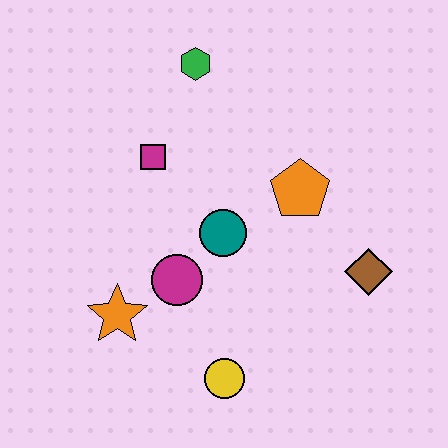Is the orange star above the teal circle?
No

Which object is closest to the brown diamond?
The orange pentagon is closest to the brown diamond.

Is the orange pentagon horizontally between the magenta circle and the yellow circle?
No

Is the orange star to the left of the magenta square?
Yes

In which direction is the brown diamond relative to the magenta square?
The brown diamond is to the right of the magenta square.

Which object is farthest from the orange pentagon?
The orange star is farthest from the orange pentagon.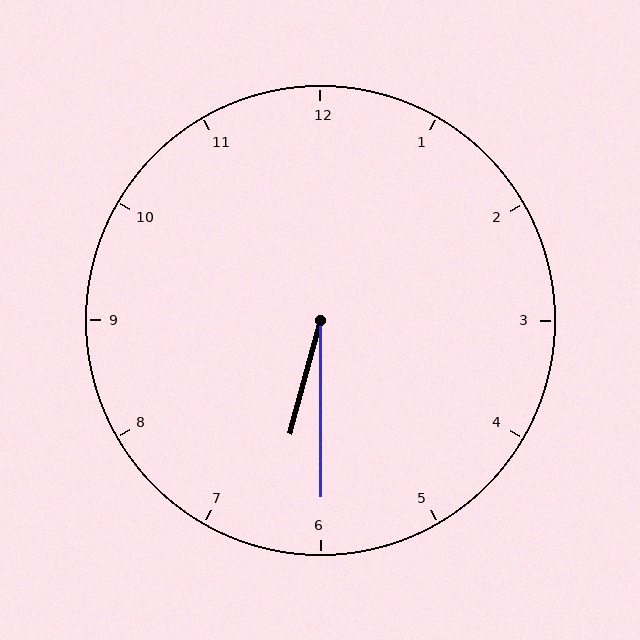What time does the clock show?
6:30.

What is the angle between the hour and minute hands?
Approximately 15 degrees.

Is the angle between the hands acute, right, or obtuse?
It is acute.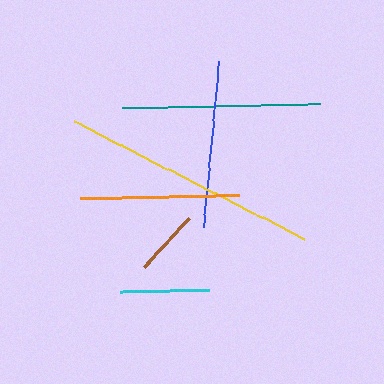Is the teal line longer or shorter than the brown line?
The teal line is longer than the brown line.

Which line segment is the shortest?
The brown line is the shortest at approximately 66 pixels.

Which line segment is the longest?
The yellow line is the longest at approximately 258 pixels.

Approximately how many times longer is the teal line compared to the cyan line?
The teal line is approximately 2.2 times the length of the cyan line.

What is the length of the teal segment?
The teal segment is approximately 198 pixels long.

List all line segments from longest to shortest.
From longest to shortest: yellow, teal, blue, orange, cyan, brown.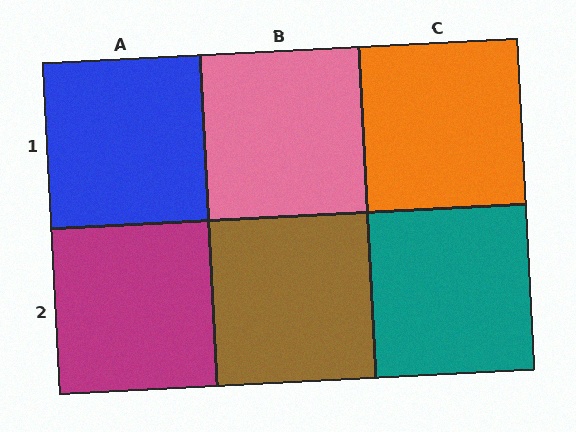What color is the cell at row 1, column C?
Orange.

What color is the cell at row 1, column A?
Blue.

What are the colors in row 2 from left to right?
Magenta, brown, teal.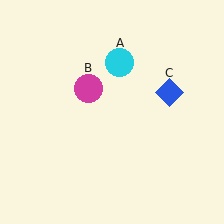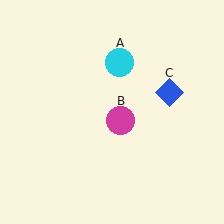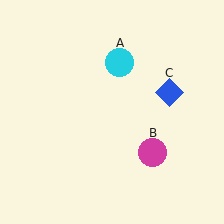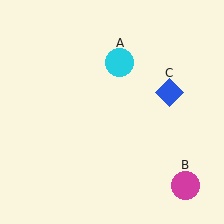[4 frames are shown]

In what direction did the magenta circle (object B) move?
The magenta circle (object B) moved down and to the right.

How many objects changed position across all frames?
1 object changed position: magenta circle (object B).